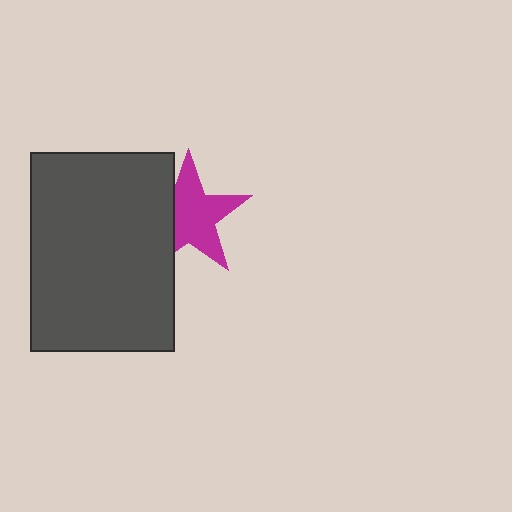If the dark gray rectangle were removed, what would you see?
You would see the complete magenta star.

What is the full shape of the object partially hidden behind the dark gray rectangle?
The partially hidden object is a magenta star.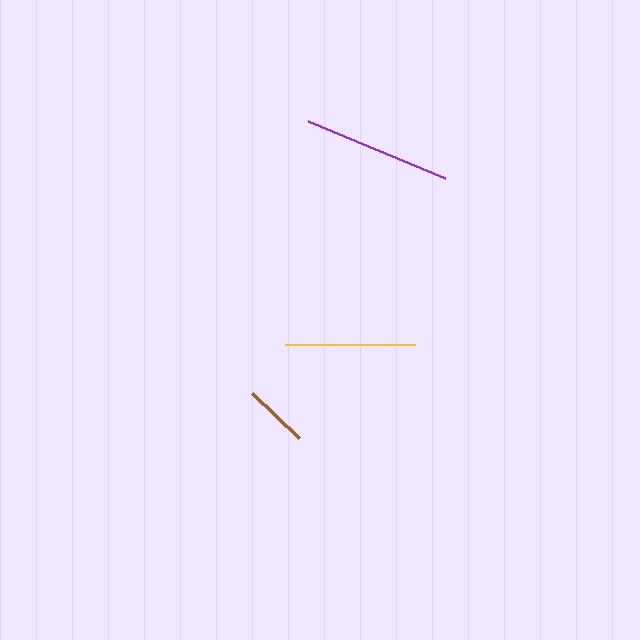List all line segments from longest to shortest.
From longest to shortest: purple, yellow, brown.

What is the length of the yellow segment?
The yellow segment is approximately 130 pixels long.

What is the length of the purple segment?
The purple segment is approximately 149 pixels long.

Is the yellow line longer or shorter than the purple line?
The purple line is longer than the yellow line.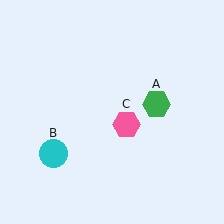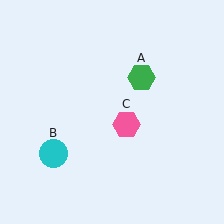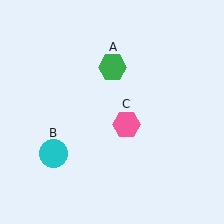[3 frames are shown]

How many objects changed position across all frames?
1 object changed position: green hexagon (object A).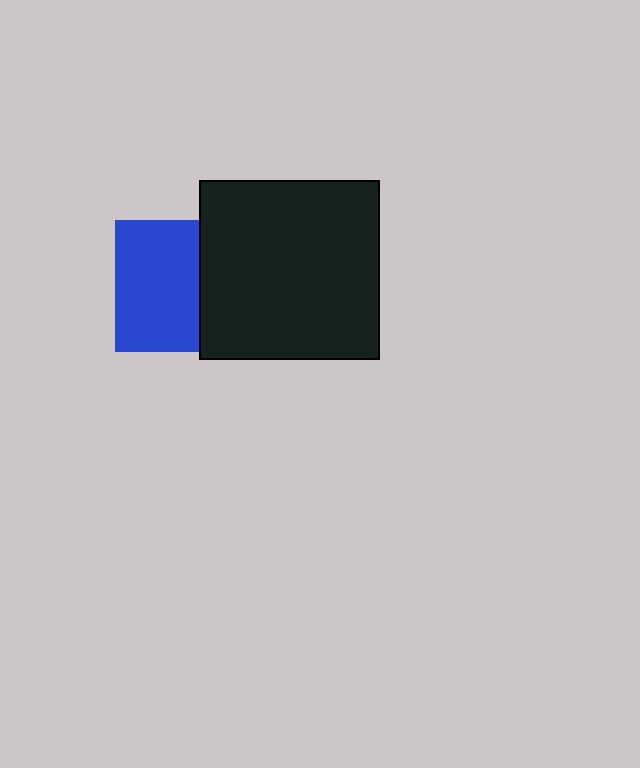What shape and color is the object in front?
The object in front is a black square.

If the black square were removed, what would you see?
You would see the complete blue square.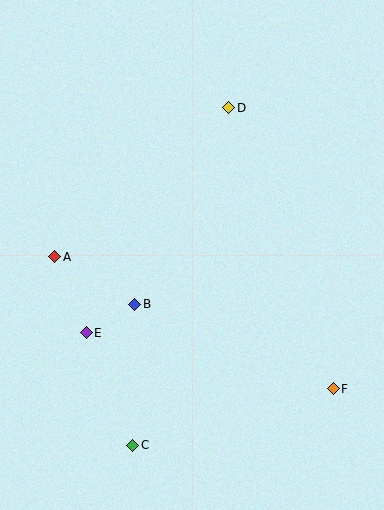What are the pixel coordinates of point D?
Point D is at (229, 108).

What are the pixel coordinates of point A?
Point A is at (55, 257).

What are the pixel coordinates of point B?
Point B is at (135, 304).